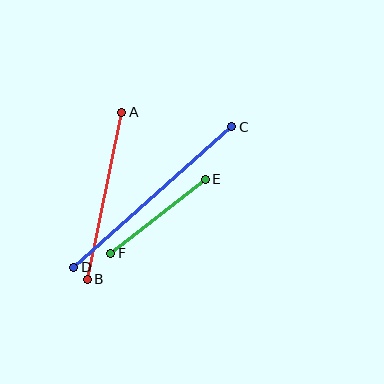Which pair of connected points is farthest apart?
Points C and D are farthest apart.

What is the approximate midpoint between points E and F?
The midpoint is at approximately (158, 216) pixels.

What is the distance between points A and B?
The distance is approximately 170 pixels.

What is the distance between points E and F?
The distance is approximately 120 pixels.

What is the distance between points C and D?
The distance is approximately 212 pixels.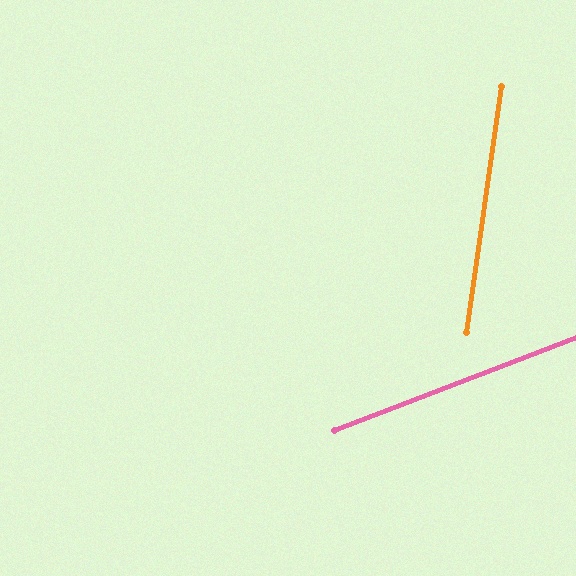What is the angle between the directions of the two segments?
Approximately 61 degrees.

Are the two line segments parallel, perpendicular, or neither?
Neither parallel nor perpendicular — they differ by about 61°.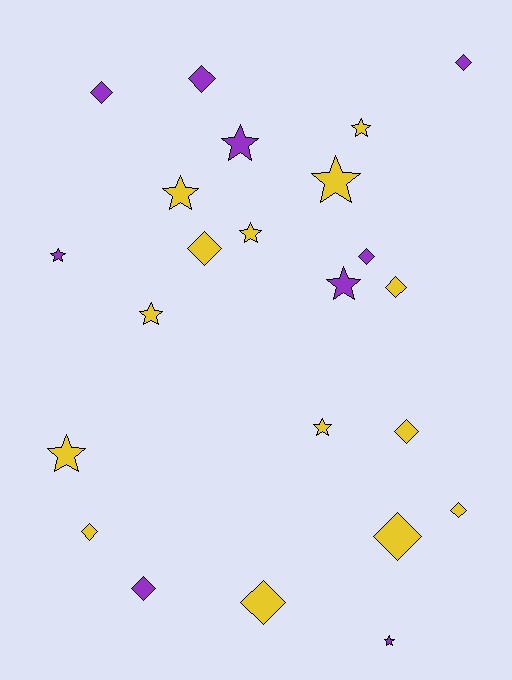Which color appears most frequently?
Yellow, with 14 objects.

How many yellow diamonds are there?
There are 7 yellow diamonds.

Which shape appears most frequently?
Diamond, with 12 objects.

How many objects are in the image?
There are 23 objects.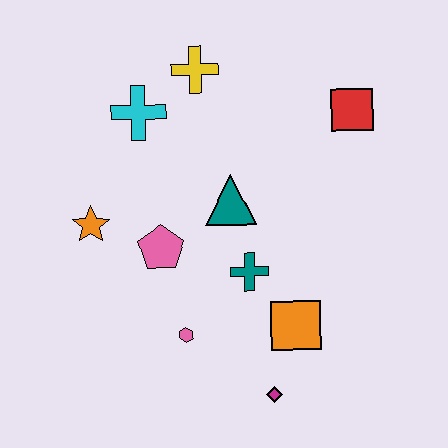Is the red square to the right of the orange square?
Yes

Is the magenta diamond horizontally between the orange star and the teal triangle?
No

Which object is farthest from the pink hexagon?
The red square is farthest from the pink hexagon.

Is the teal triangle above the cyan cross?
No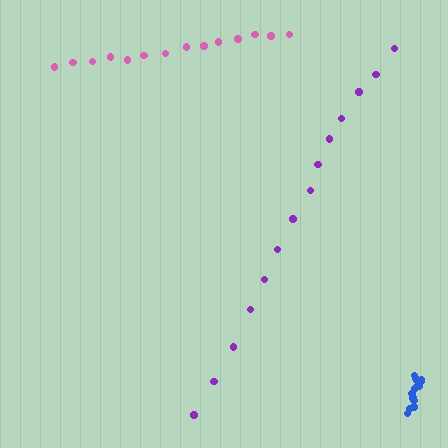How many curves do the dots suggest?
There are 3 distinct paths.